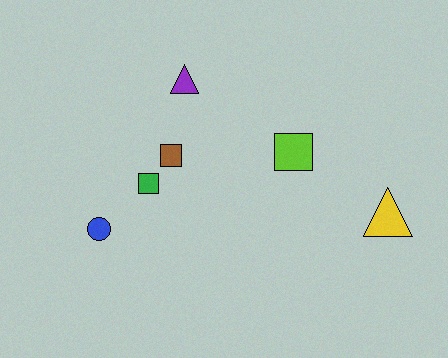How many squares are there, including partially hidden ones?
There are 3 squares.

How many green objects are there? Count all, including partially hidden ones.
There is 1 green object.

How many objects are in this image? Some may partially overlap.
There are 6 objects.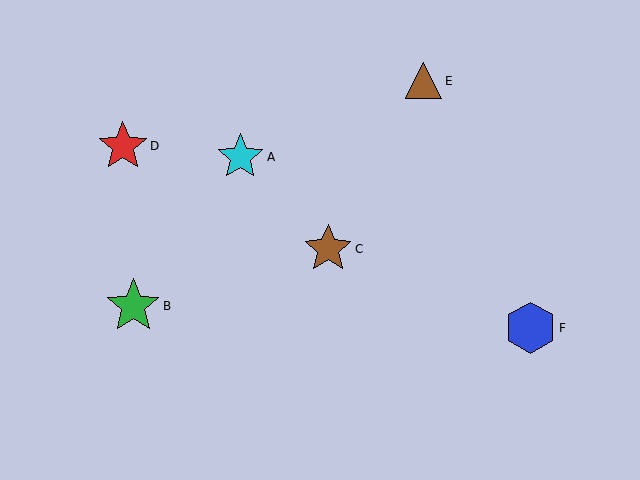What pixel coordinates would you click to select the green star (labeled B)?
Click at (133, 306) to select the green star B.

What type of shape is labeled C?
Shape C is a brown star.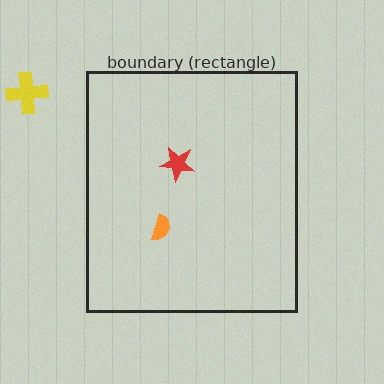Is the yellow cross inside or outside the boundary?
Outside.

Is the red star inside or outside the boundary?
Inside.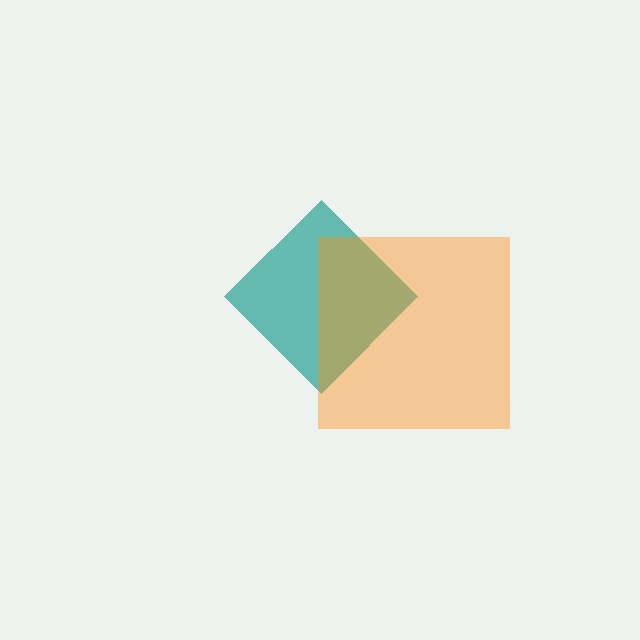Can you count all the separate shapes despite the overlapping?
Yes, there are 2 separate shapes.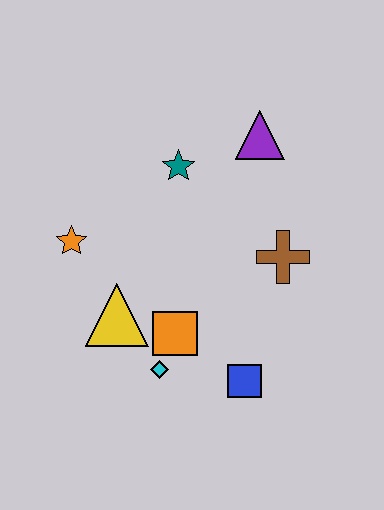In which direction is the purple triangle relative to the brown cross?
The purple triangle is above the brown cross.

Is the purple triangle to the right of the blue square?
Yes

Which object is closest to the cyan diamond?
The orange square is closest to the cyan diamond.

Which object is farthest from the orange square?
The purple triangle is farthest from the orange square.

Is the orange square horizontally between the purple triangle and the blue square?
No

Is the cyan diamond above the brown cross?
No